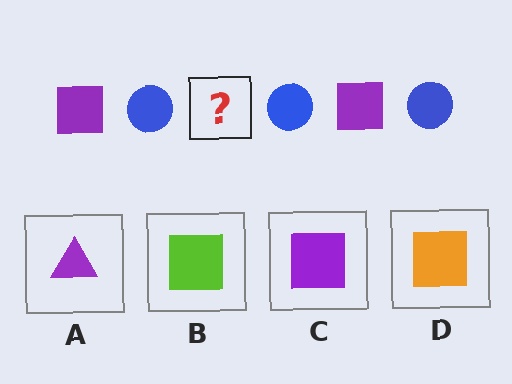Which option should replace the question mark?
Option C.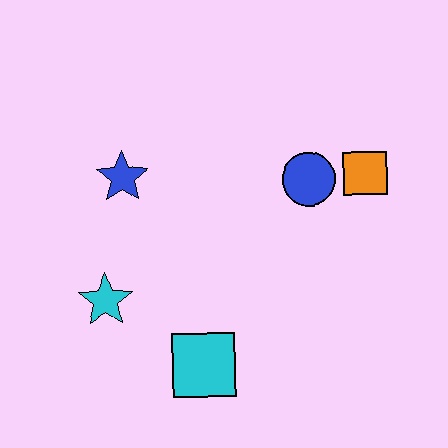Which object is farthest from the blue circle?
The cyan star is farthest from the blue circle.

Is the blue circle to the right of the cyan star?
Yes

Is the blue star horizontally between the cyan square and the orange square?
No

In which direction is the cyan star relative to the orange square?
The cyan star is to the left of the orange square.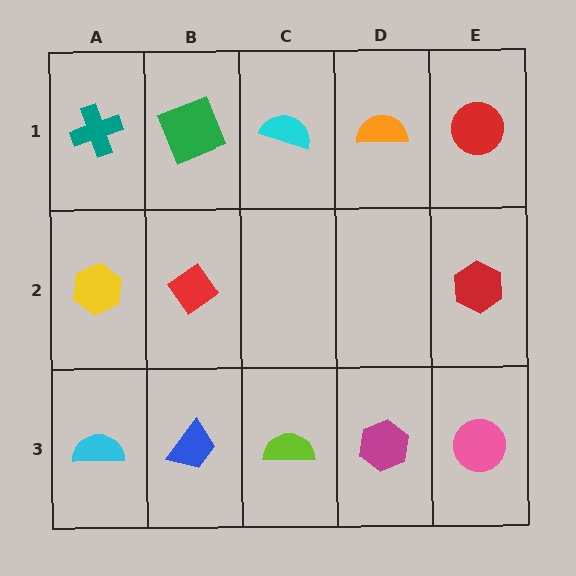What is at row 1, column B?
A green square.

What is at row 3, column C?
A lime semicircle.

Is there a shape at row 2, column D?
No, that cell is empty.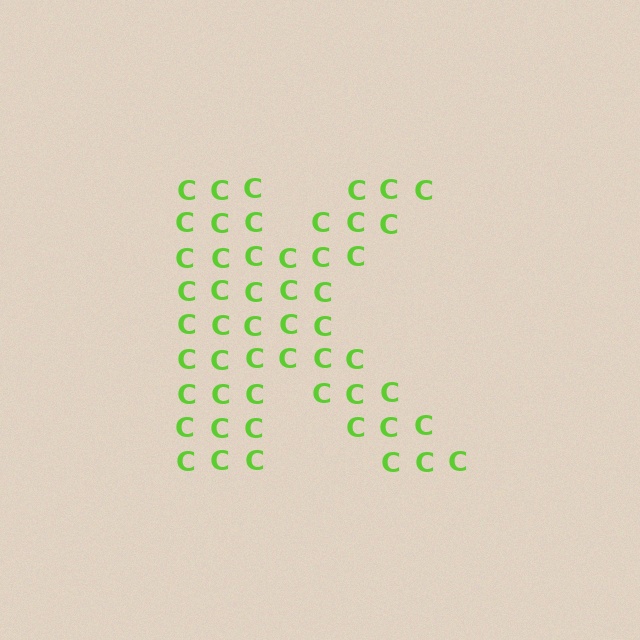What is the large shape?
The large shape is the letter K.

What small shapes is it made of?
It is made of small letter C's.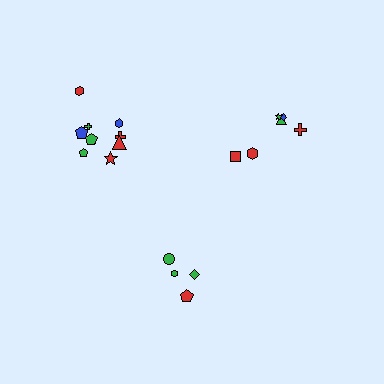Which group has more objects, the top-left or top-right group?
The top-left group.